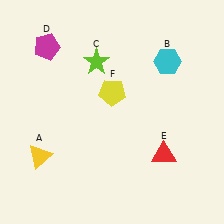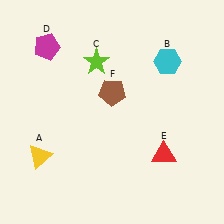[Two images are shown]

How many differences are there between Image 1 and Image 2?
There is 1 difference between the two images.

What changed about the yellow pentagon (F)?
In Image 1, F is yellow. In Image 2, it changed to brown.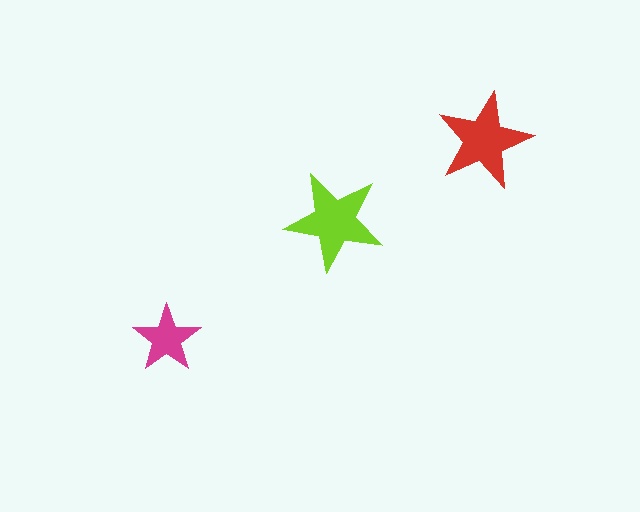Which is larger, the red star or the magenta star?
The red one.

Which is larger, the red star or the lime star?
The lime one.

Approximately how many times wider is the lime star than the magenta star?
About 1.5 times wider.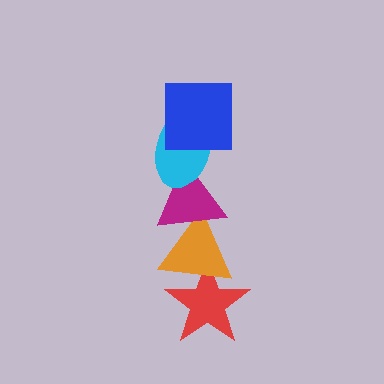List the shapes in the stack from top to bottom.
From top to bottom: the blue square, the cyan ellipse, the magenta triangle, the orange triangle, the red star.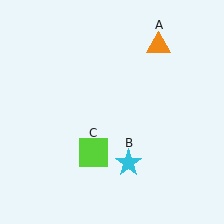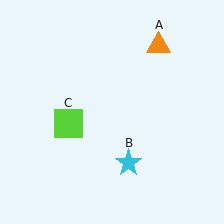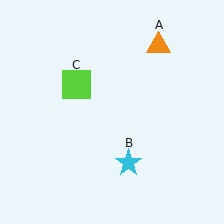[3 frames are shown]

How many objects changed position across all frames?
1 object changed position: lime square (object C).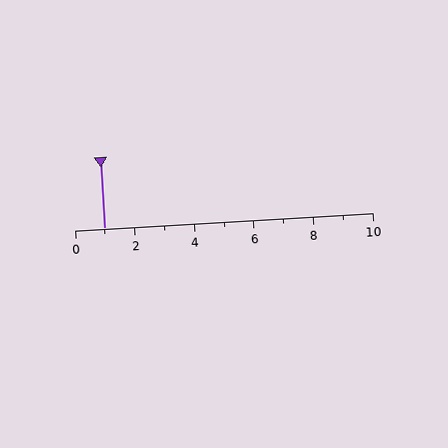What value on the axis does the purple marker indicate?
The marker indicates approximately 1.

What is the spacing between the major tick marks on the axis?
The major ticks are spaced 2 apart.